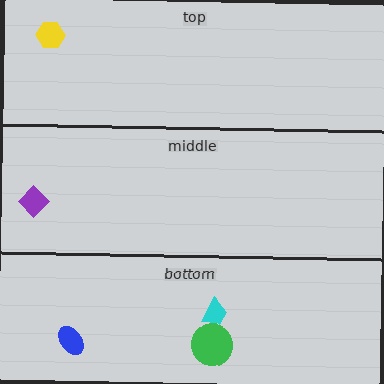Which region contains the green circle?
The bottom region.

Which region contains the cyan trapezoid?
The bottom region.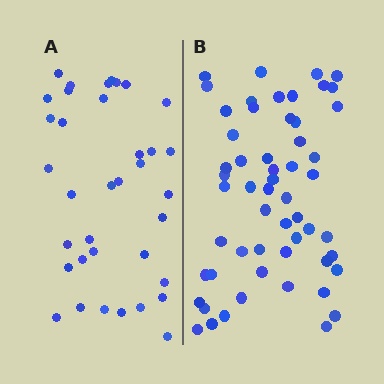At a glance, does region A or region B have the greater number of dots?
Region B (the right region) has more dots.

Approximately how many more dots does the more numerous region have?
Region B has approximately 20 more dots than region A.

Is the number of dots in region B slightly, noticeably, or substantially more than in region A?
Region B has substantially more. The ratio is roughly 1.6 to 1.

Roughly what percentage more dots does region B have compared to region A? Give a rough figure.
About 55% more.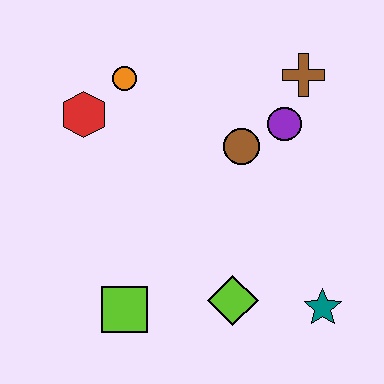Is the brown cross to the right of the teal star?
No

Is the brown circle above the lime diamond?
Yes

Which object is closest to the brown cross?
The purple circle is closest to the brown cross.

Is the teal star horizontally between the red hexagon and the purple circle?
No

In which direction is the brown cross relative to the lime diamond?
The brown cross is above the lime diamond.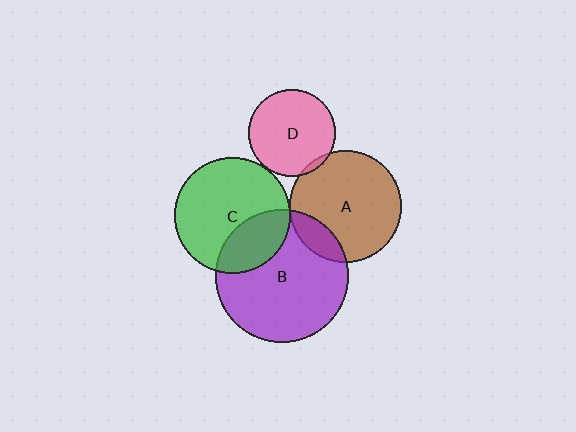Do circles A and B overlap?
Yes.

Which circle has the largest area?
Circle B (purple).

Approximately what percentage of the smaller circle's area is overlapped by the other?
Approximately 15%.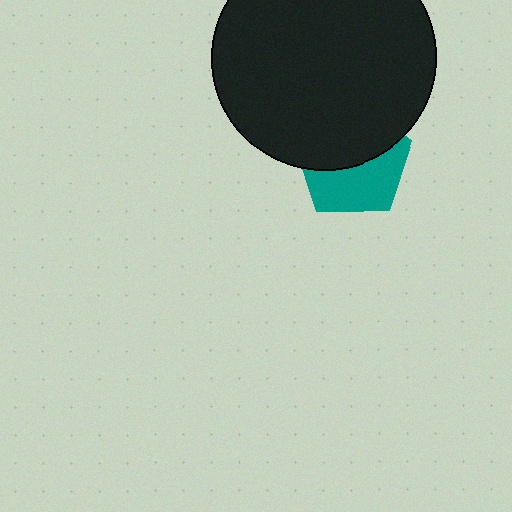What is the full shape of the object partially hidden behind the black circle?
The partially hidden object is a teal pentagon.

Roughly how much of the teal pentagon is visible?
About half of it is visible (roughly 48%).